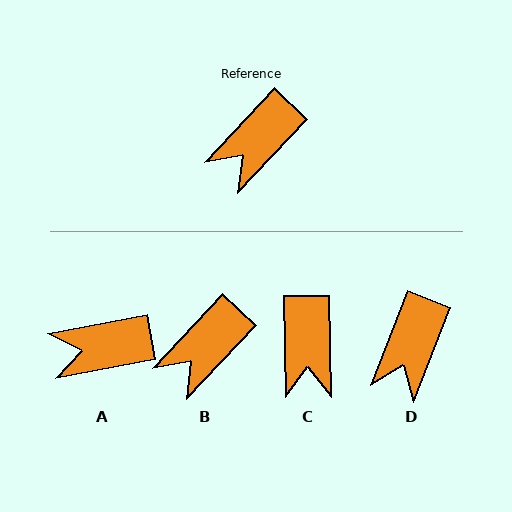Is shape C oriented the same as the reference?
No, it is off by about 44 degrees.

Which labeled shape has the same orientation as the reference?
B.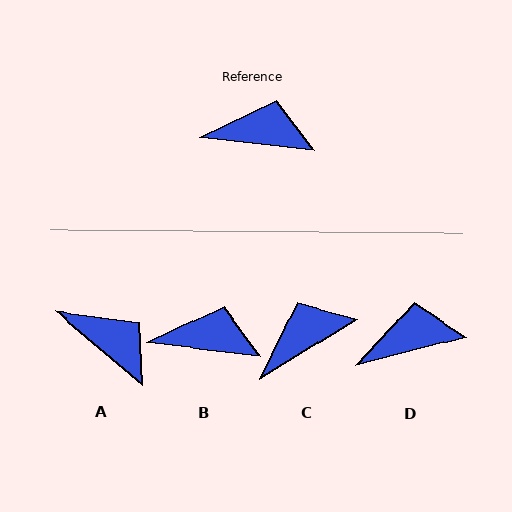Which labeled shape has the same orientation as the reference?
B.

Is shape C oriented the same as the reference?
No, it is off by about 38 degrees.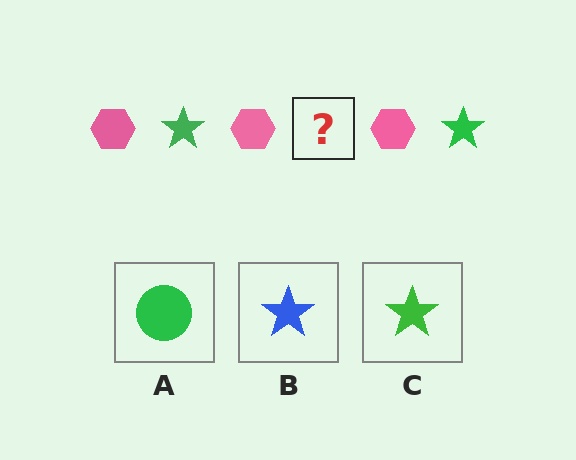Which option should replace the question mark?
Option C.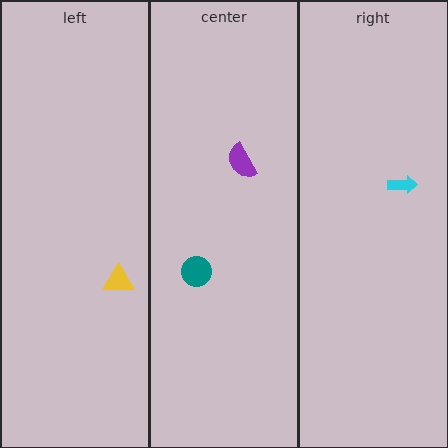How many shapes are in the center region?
2.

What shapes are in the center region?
The purple semicircle, the teal circle.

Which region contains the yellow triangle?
The left region.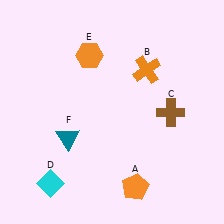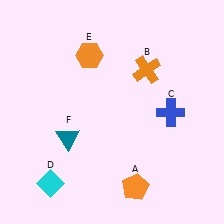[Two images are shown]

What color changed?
The cross (C) changed from brown in Image 1 to blue in Image 2.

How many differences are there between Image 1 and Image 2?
There is 1 difference between the two images.